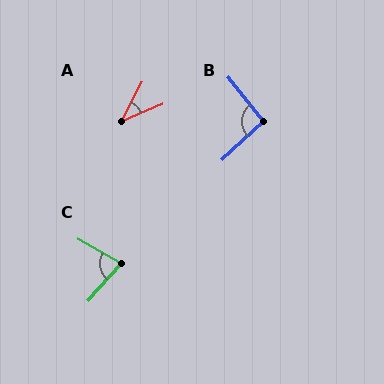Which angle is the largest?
B, at approximately 95 degrees.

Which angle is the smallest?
A, at approximately 40 degrees.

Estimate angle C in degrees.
Approximately 78 degrees.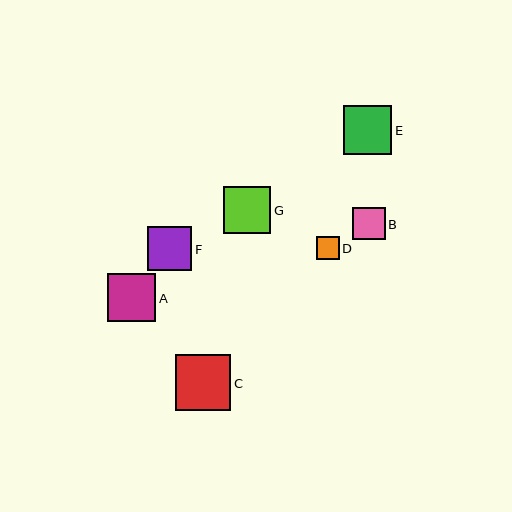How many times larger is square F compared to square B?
Square F is approximately 1.4 times the size of square B.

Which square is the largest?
Square C is the largest with a size of approximately 55 pixels.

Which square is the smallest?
Square D is the smallest with a size of approximately 23 pixels.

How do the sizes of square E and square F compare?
Square E and square F are approximately the same size.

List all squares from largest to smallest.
From largest to smallest: C, E, A, G, F, B, D.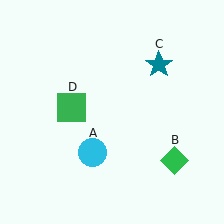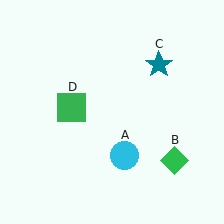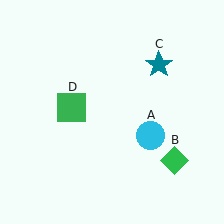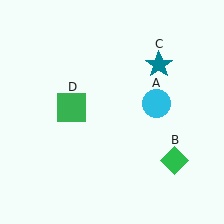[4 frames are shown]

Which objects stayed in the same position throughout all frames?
Green diamond (object B) and teal star (object C) and green square (object D) remained stationary.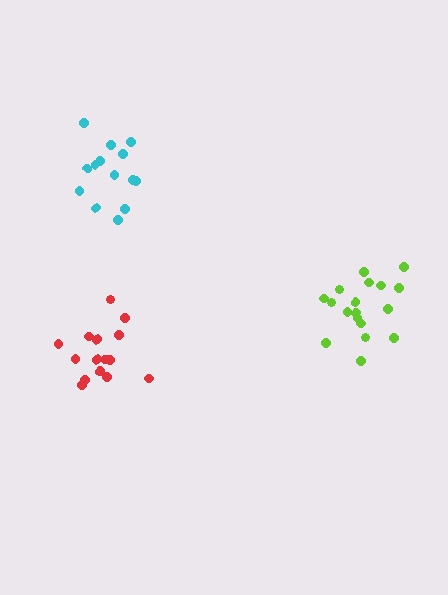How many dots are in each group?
Group 1: 16 dots, Group 2: 18 dots, Group 3: 14 dots (48 total).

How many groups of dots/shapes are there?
There are 3 groups.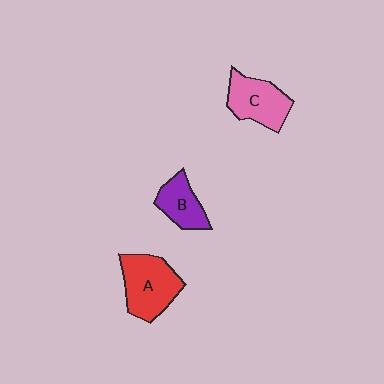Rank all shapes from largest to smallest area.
From largest to smallest: A (red), C (pink), B (purple).